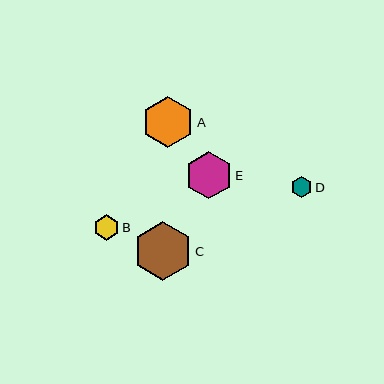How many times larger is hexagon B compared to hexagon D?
Hexagon B is approximately 1.2 times the size of hexagon D.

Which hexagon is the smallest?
Hexagon D is the smallest with a size of approximately 21 pixels.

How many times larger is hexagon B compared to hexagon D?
Hexagon B is approximately 1.2 times the size of hexagon D.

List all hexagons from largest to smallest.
From largest to smallest: C, A, E, B, D.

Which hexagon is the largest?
Hexagon C is the largest with a size of approximately 59 pixels.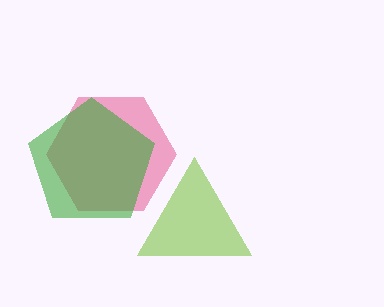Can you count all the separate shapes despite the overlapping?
Yes, there are 3 separate shapes.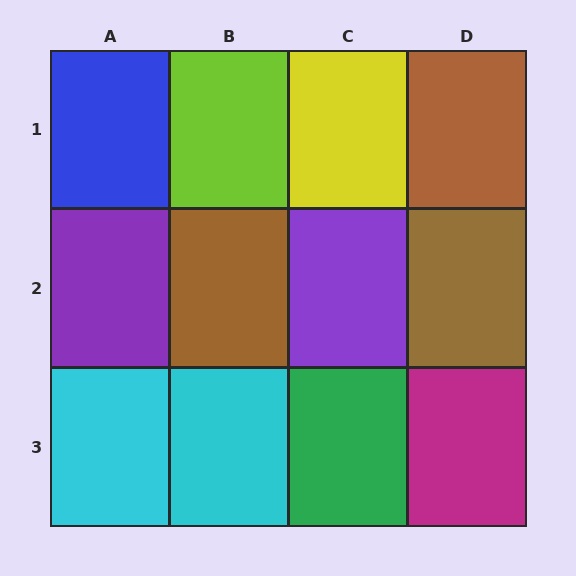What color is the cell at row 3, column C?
Green.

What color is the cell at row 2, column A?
Purple.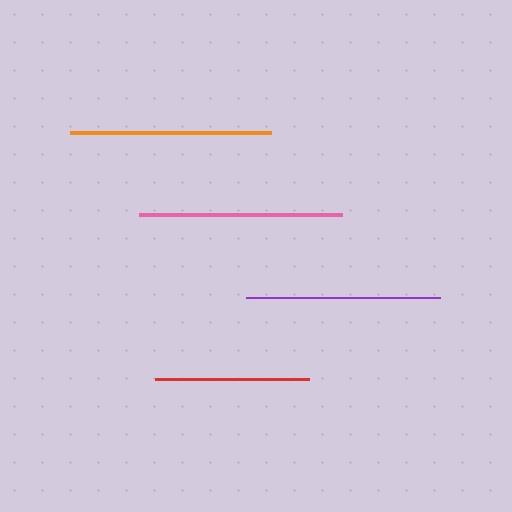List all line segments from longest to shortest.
From longest to shortest: pink, orange, purple, red.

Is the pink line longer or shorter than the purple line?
The pink line is longer than the purple line.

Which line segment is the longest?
The pink line is the longest at approximately 203 pixels.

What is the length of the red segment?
The red segment is approximately 153 pixels long.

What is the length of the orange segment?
The orange segment is approximately 201 pixels long.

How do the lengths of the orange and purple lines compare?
The orange and purple lines are approximately the same length.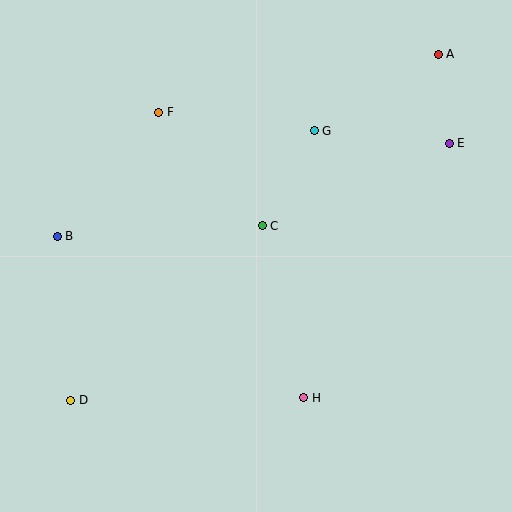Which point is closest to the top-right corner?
Point A is closest to the top-right corner.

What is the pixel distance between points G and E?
The distance between G and E is 135 pixels.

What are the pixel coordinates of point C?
Point C is at (262, 226).